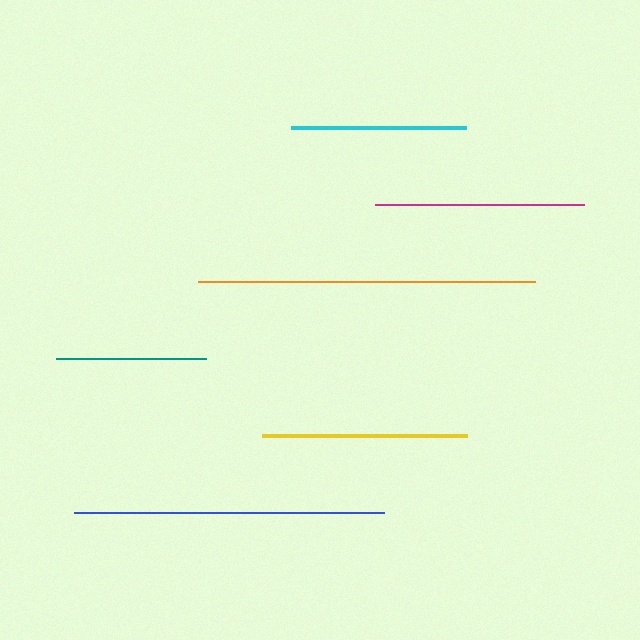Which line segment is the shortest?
The teal line is the shortest at approximately 150 pixels.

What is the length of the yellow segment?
The yellow segment is approximately 206 pixels long.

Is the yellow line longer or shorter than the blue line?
The blue line is longer than the yellow line.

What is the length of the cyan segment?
The cyan segment is approximately 175 pixels long.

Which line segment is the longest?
The orange line is the longest at approximately 337 pixels.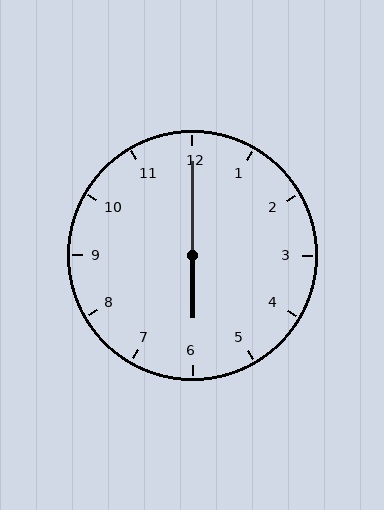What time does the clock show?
6:00.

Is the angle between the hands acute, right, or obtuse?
It is obtuse.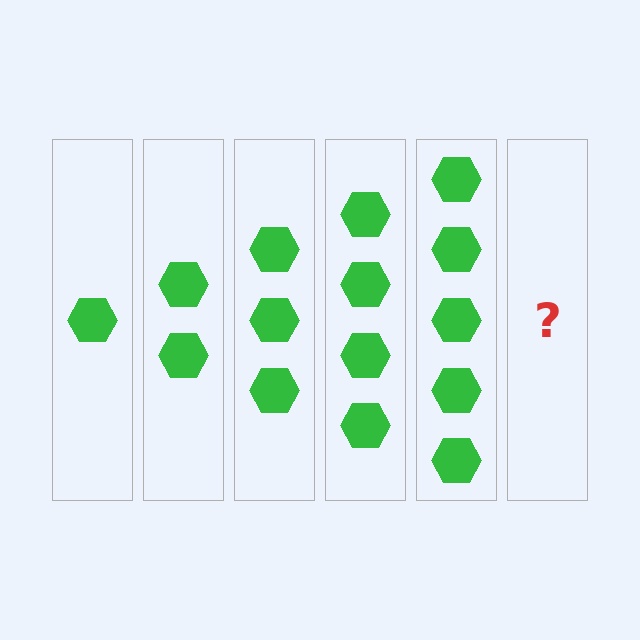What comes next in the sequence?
The next element should be 6 hexagons.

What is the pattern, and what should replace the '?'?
The pattern is that each step adds one more hexagon. The '?' should be 6 hexagons.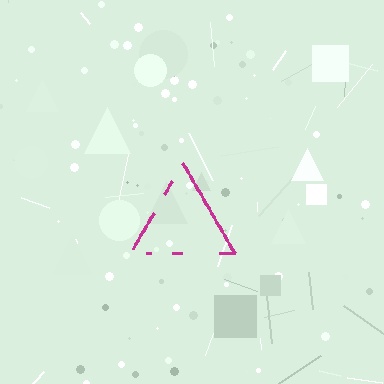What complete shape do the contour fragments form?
The contour fragments form a triangle.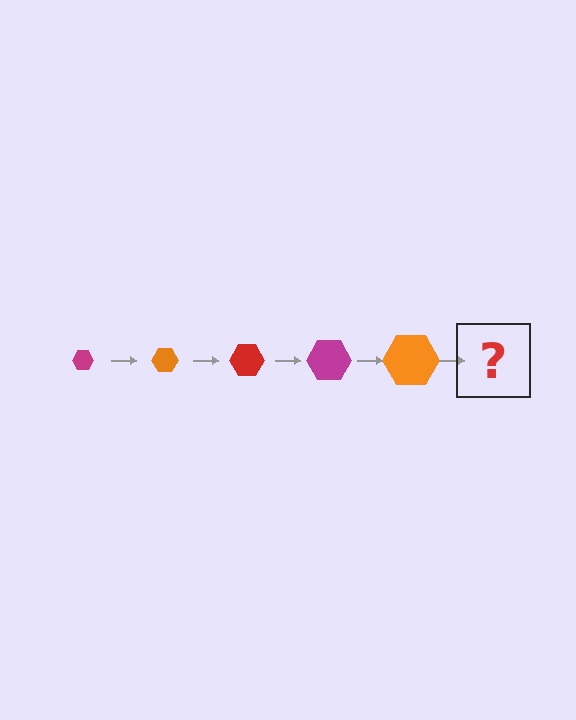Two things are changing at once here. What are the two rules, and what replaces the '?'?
The two rules are that the hexagon grows larger each step and the color cycles through magenta, orange, and red. The '?' should be a red hexagon, larger than the previous one.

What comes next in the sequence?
The next element should be a red hexagon, larger than the previous one.